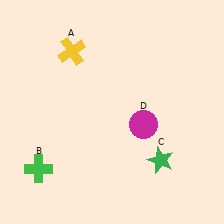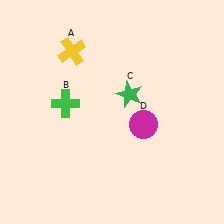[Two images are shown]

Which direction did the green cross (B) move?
The green cross (B) moved up.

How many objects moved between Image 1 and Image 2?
2 objects moved between the two images.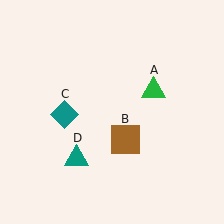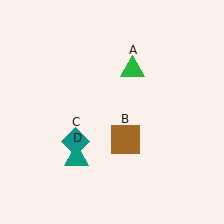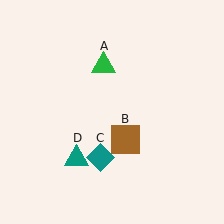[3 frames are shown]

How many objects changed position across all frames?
2 objects changed position: green triangle (object A), teal diamond (object C).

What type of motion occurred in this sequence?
The green triangle (object A), teal diamond (object C) rotated counterclockwise around the center of the scene.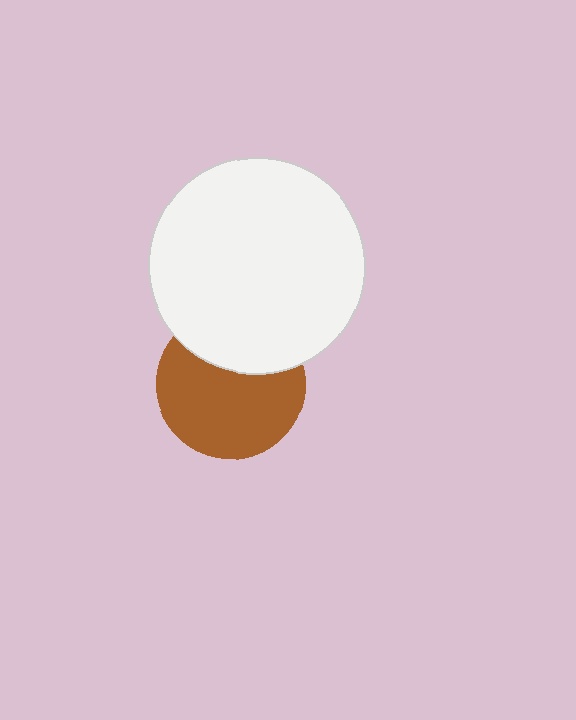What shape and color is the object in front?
The object in front is a white circle.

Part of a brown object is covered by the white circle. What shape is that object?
It is a circle.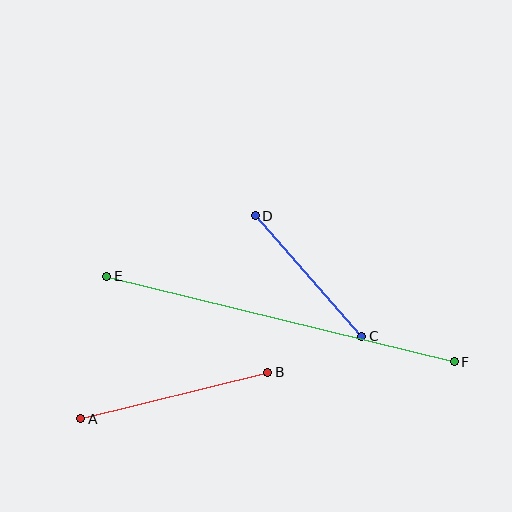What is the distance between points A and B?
The distance is approximately 192 pixels.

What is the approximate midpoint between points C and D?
The midpoint is at approximately (308, 276) pixels.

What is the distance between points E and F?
The distance is approximately 358 pixels.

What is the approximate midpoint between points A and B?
The midpoint is at approximately (174, 396) pixels.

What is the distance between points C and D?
The distance is approximately 161 pixels.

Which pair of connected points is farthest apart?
Points E and F are farthest apart.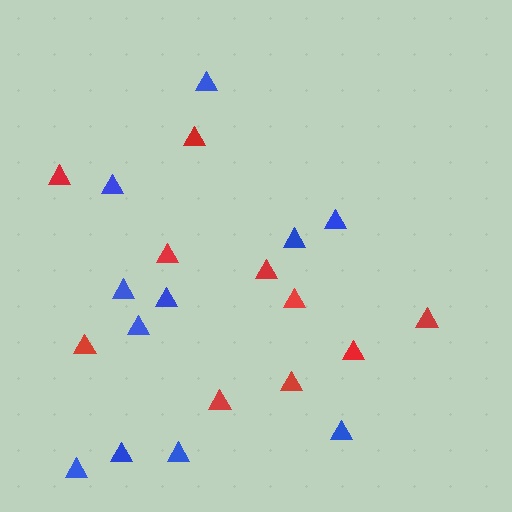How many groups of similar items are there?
There are 2 groups: one group of blue triangles (11) and one group of red triangles (10).